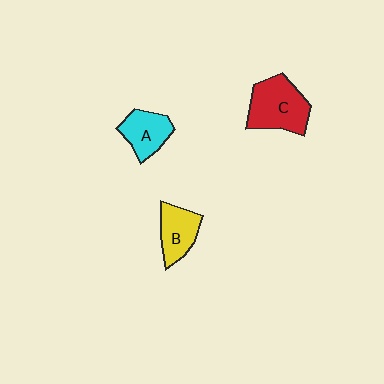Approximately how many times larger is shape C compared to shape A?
Approximately 1.5 times.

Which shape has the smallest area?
Shape A (cyan).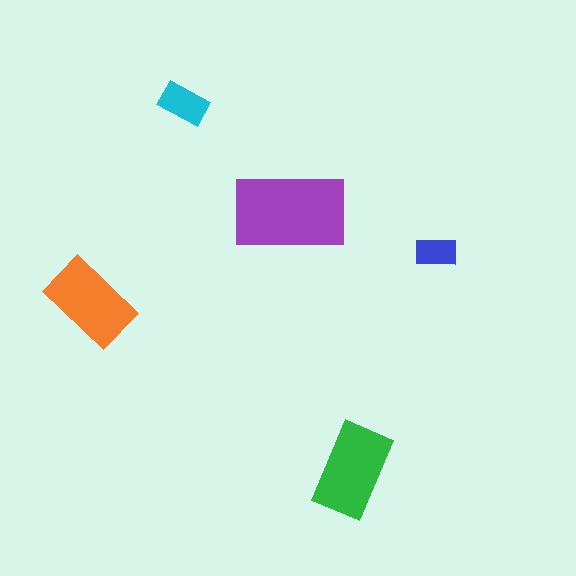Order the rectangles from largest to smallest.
the purple one, the green one, the orange one, the cyan one, the blue one.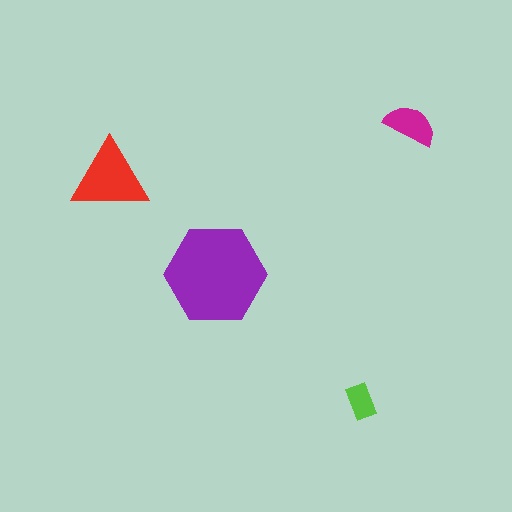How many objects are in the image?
There are 4 objects in the image.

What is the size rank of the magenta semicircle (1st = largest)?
3rd.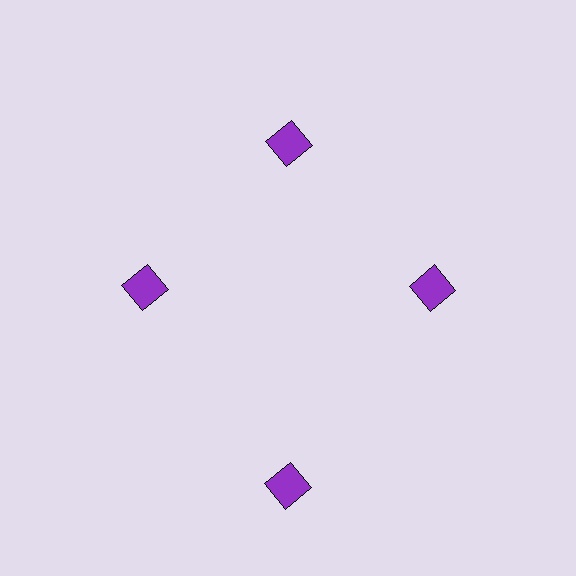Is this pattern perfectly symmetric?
No. The 4 purple squares are arranged in a ring, but one element near the 6 o'clock position is pushed outward from the center, breaking the 4-fold rotational symmetry.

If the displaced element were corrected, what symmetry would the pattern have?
It would have 4-fold rotational symmetry — the pattern would map onto itself every 90 degrees.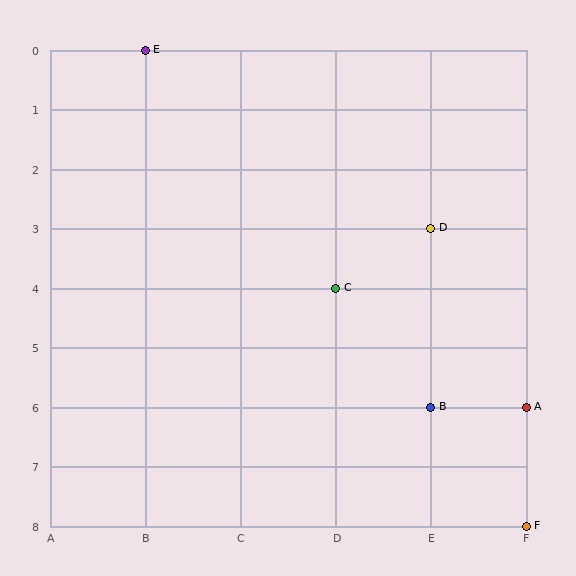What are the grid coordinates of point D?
Point D is at grid coordinates (E, 3).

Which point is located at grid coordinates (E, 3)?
Point D is at (E, 3).